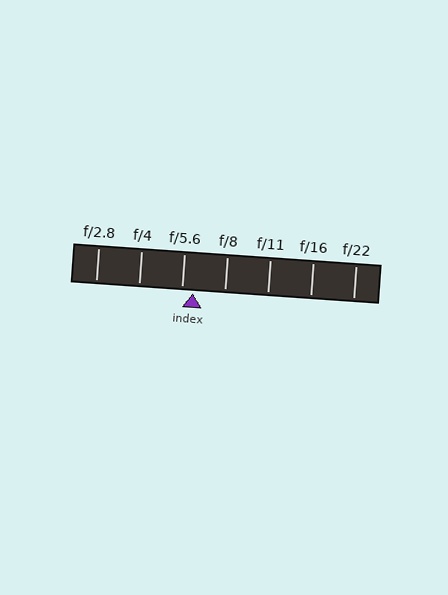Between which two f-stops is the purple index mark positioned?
The index mark is between f/5.6 and f/8.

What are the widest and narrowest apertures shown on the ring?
The widest aperture shown is f/2.8 and the narrowest is f/22.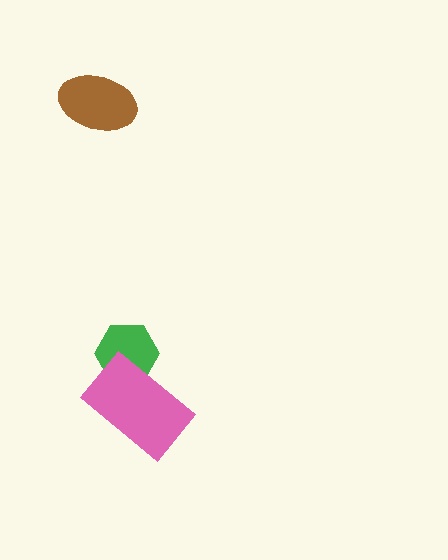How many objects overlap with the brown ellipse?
0 objects overlap with the brown ellipse.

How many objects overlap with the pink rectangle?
1 object overlaps with the pink rectangle.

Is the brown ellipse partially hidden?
No, no other shape covers it.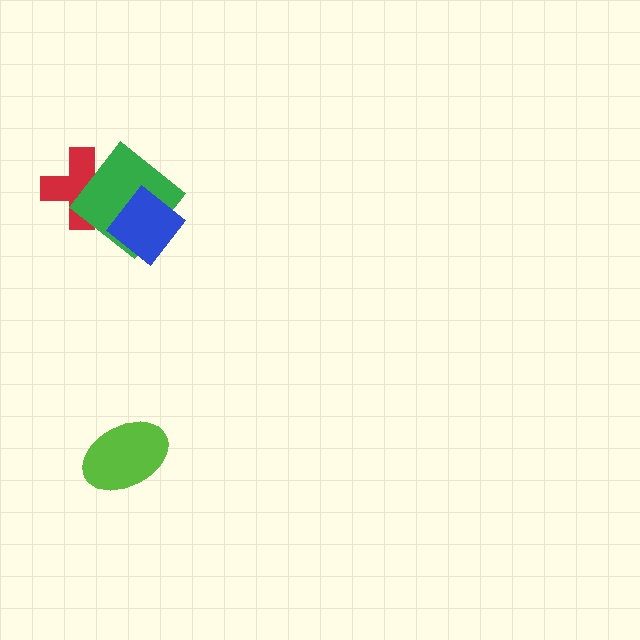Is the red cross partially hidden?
Yes, it is partially covered by another shape.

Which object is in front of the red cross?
The green diamond is in front of the red cross.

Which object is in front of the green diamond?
The blue diamond is in front of the green diamond.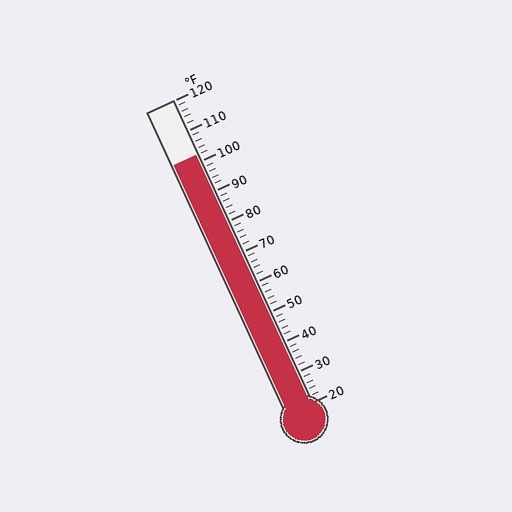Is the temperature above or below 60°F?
The temperature is above 60°F.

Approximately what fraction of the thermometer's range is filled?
The thermometer is filled to approximately 80% of its range.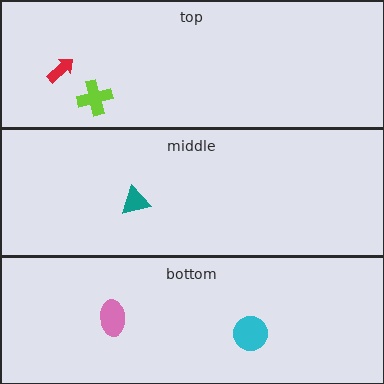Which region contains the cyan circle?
The bottom region.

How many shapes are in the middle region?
1.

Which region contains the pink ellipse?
The bottom region.